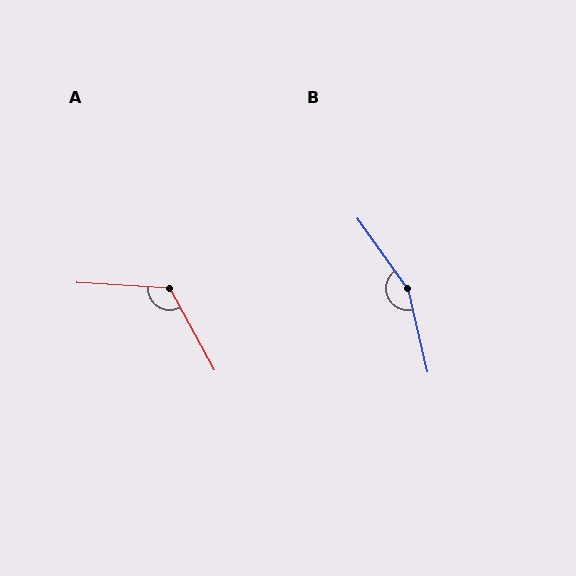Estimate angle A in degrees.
Approximately 122 degrees.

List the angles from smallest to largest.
A (122°), B (158°).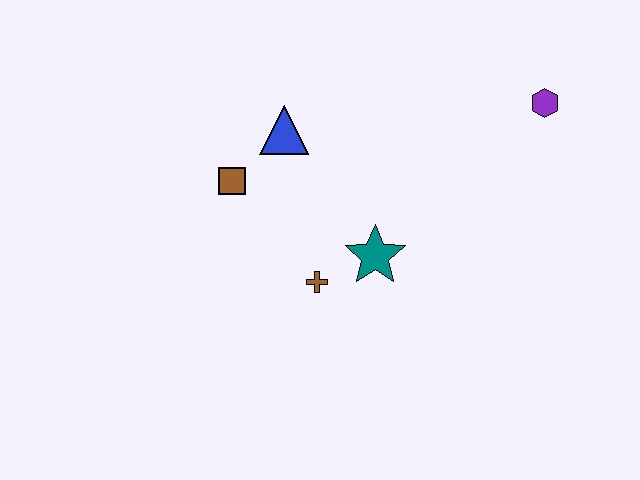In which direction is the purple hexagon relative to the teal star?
The purple hexagon is to the right of the teal star.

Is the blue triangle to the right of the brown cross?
No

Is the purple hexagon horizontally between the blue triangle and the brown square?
No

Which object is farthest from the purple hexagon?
The brown square is farthest from the purple hexagon.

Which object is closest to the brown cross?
The teal star is closest to the brown cross.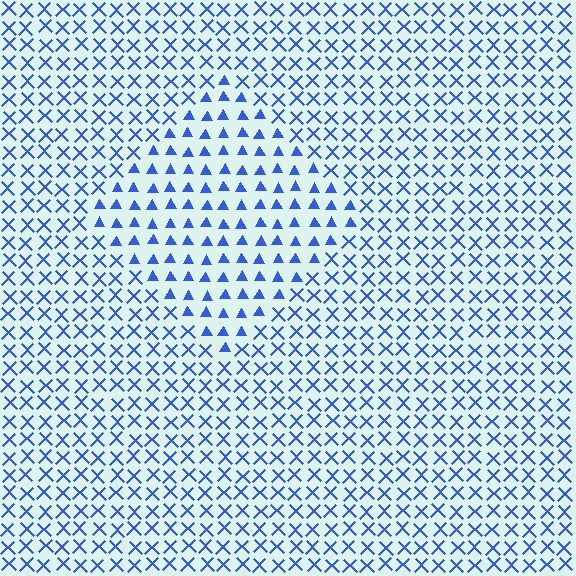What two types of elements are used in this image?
The image uses triangles inside the diamond region and X marks outside it.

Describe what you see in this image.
The image is filled with small blue elements arranged in a uniform grid. A diamond-shaped region contains triangles, while the surrounding area contains X marks. The boundary is defined purely by the change in element shape.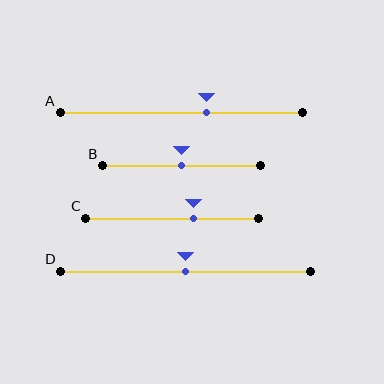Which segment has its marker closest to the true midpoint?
Segment B has its marker closest to the true midpoint.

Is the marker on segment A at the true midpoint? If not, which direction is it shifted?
No, the marker on segment A is shifted to the right by about 10% of the segment length.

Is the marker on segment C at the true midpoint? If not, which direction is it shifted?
No, the marker on segment C is shifted to the right by about 12% of the segment length.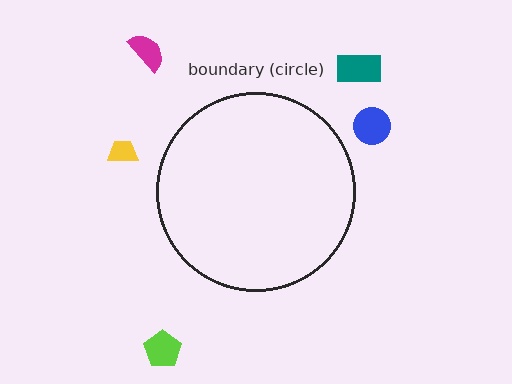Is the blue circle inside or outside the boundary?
Outside.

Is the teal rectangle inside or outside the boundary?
Outside.